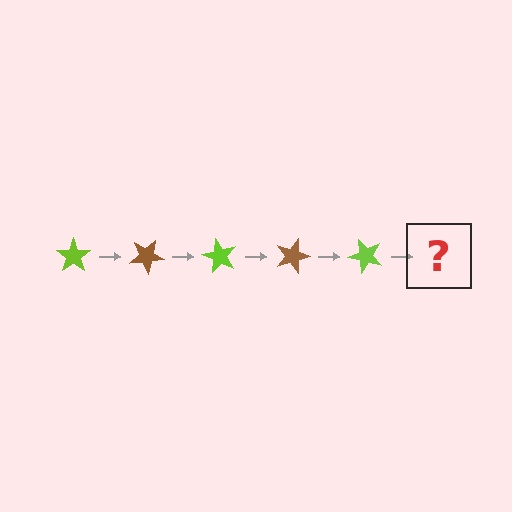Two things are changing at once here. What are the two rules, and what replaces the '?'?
The two rules are that it rotates 30 degrees each step and the color cycles through lime and brown. The '?' should be a brown star, rotated 150 degrees from the start.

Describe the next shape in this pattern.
It should be a brown star, rotated 150 degrees from the start.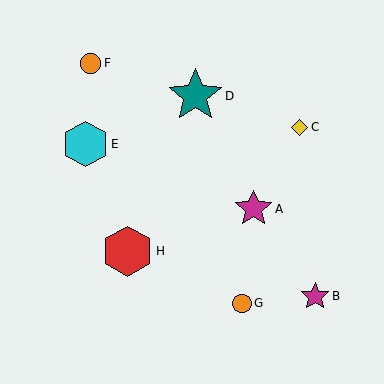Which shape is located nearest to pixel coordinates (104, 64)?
The orange circle (labeled F) at (91, 63) is nearest to that location.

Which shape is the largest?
The teal star (labeled D) is the largest.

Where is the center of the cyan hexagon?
The center of the cyan hexagon is at (86, 144).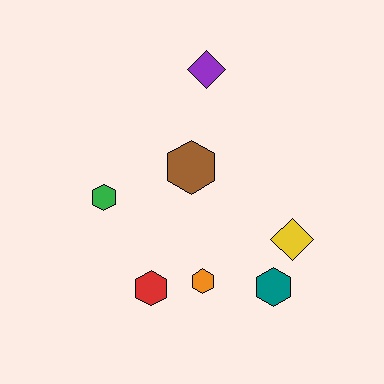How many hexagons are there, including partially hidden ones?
There are 5 hexagons.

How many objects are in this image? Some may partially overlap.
There are 7 objects.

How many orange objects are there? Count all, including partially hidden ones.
There is 1 orange object.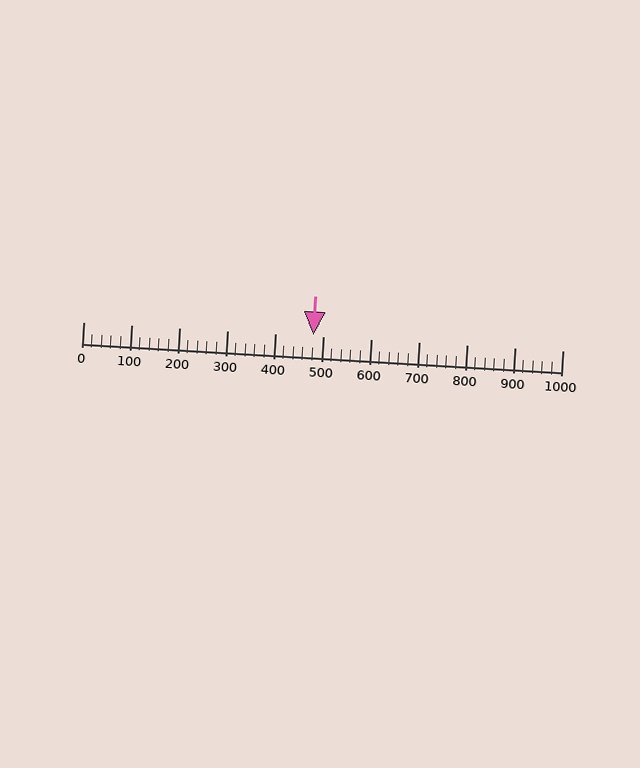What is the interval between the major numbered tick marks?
The major tick marks are spaced 100 units apart.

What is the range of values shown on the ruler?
The ruler shows values from 0 to 1000.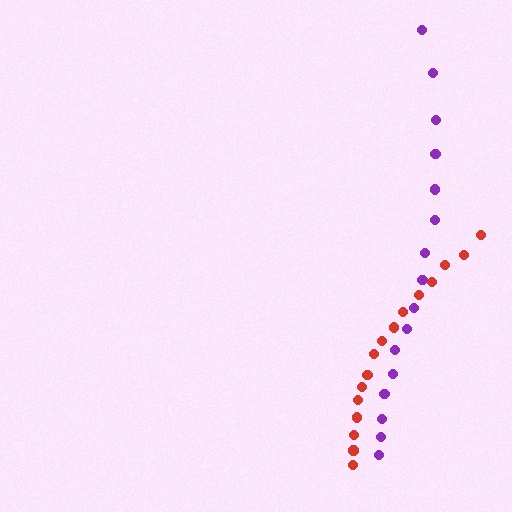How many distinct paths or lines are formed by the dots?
There are 2 distinct paths.